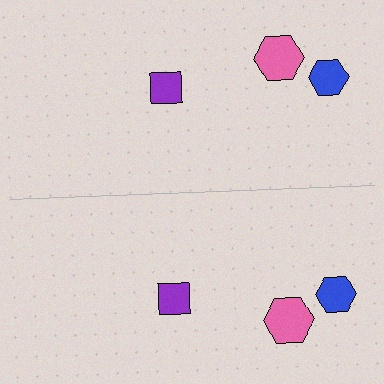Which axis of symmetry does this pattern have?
The pattern has a horizontal axis of symmetry running through the center of the image.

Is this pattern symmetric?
Yes, this pattern has bilateral (reflection) symmetry.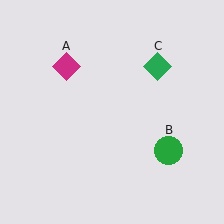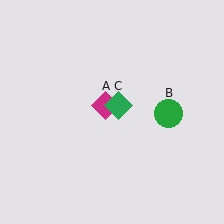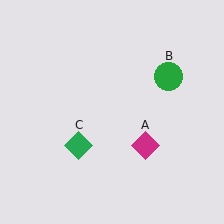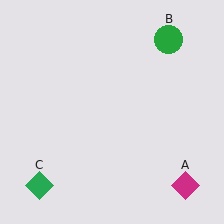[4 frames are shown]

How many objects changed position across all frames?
3 objects changed position: magenta diamond (object A), green circle (object B), green diamond (object C).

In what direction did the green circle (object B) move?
The green circle (object B) moved up.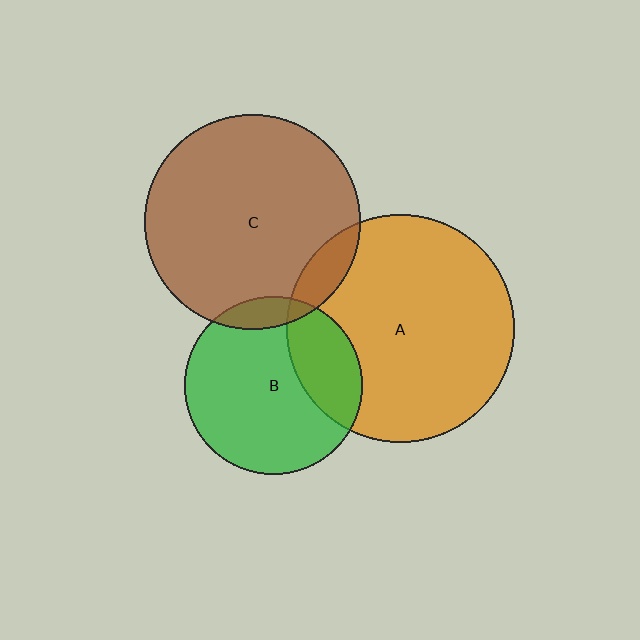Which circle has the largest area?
Circle A (orange).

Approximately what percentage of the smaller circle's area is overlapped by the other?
Approximately 25%.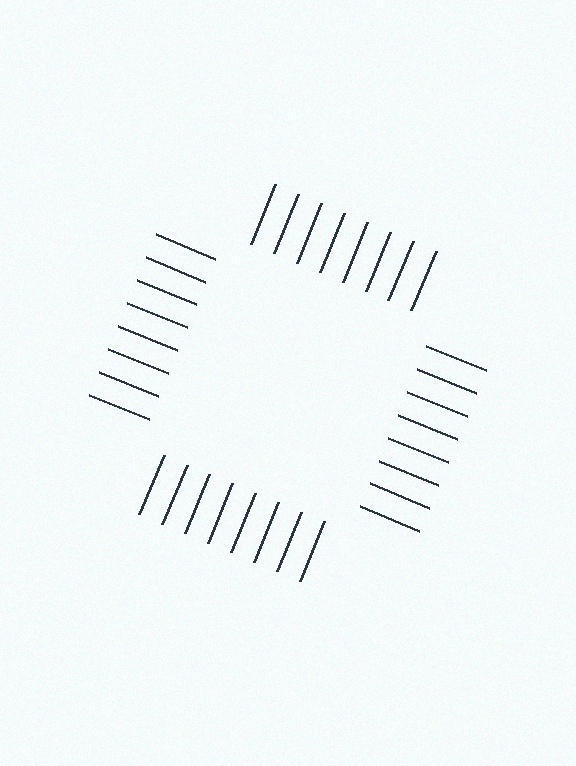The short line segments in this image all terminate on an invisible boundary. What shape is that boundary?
An illusory square — the line segments terminate on its edges but no continuous stroke is drawn.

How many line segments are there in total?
32 — 8 along each of the 4 edges.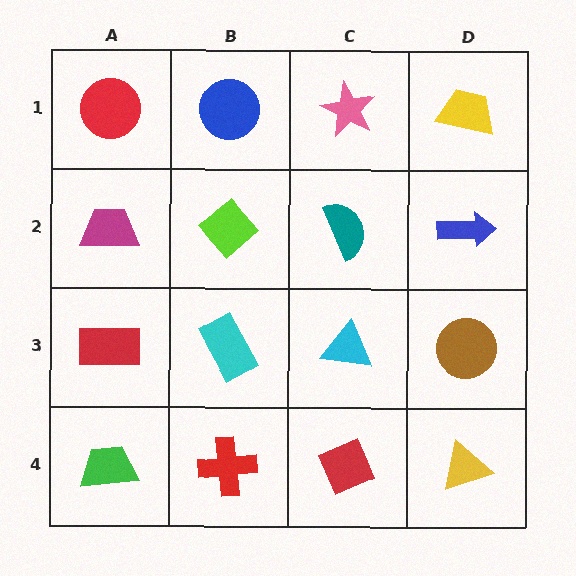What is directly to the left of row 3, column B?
A red rectangle.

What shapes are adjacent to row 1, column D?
A blue arrow (row 2, column D), a pink star (row 1, column C).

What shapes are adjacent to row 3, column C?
A teal semicircle (row 2, column C), a red diamond (row 4, column C), a cyan rectangle (row 3, column B), a brown circle (row 3, column D).